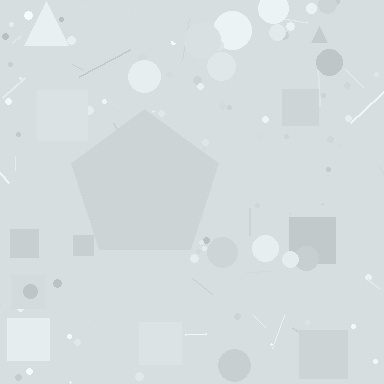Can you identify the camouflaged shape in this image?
The camouflaged shape is a pentagon.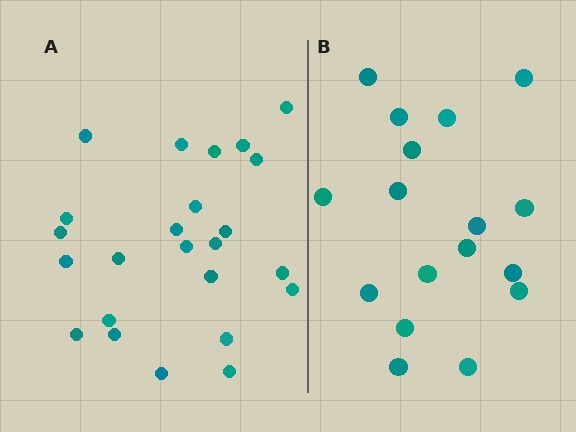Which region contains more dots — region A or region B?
Region A (the left region) has more dots.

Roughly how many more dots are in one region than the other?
Region A has roughly 8 or so more dots than region B.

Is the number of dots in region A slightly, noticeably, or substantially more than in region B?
Region A has noticeably more, but not dramatically so. The ratio is roughly 1.4 to 1.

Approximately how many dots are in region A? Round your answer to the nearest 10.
About 20 dots. (The exact count is 24, which rounds to 20.)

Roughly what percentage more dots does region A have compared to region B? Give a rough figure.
About 40% more.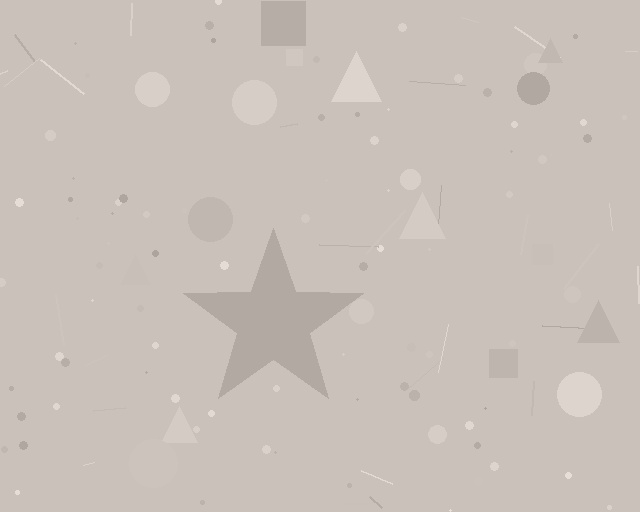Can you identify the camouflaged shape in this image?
The camouflaged shape is a star.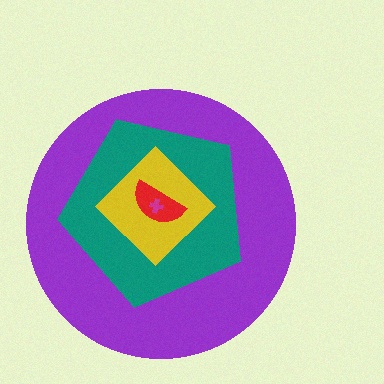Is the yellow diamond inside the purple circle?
Yes.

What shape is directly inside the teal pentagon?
The yellow diamond.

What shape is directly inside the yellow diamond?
The red semicircle.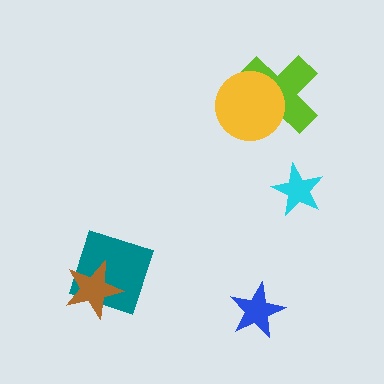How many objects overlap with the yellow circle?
1 object overlaps with the yellow circle.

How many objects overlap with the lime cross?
1 object overlaps with the lime cross.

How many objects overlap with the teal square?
1 object overlaps with the teal square.